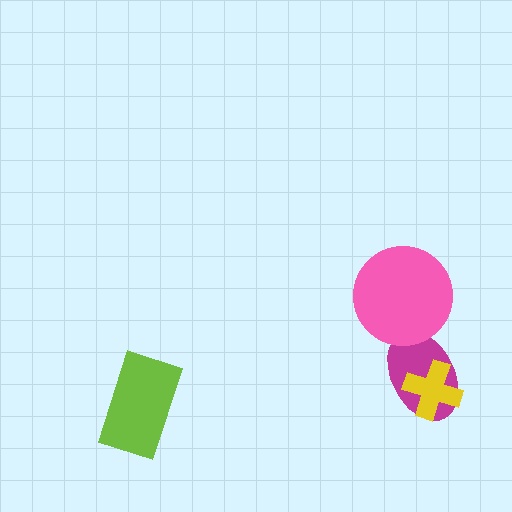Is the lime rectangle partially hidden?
No, no other shape covers it.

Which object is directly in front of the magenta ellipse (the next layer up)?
The yellow cross is directly in front of the magenta ellipse.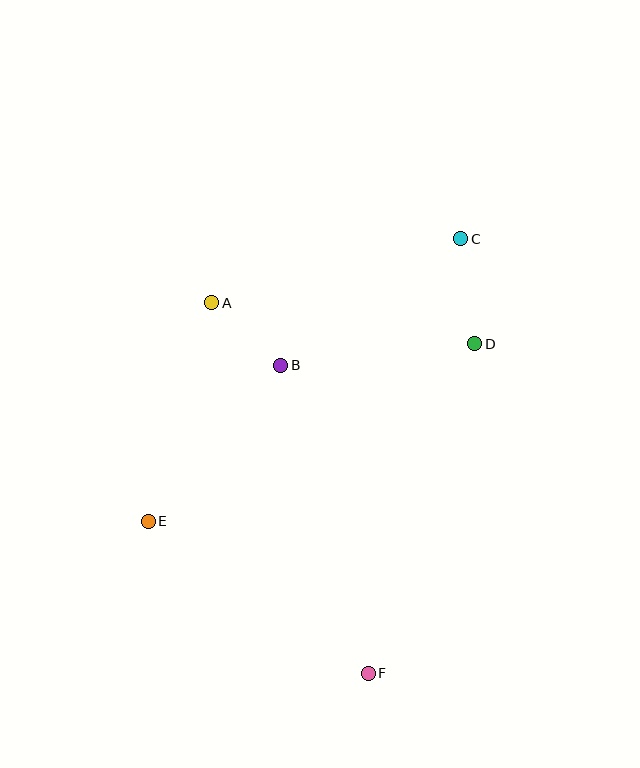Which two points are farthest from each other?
Points C and F are farthest from each other.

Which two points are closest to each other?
Points A and B are closest to each other.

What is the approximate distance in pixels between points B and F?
The distance between B and F is approximately 320 pixels.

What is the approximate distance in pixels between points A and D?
The distance between A and D is approximately 266 pixels.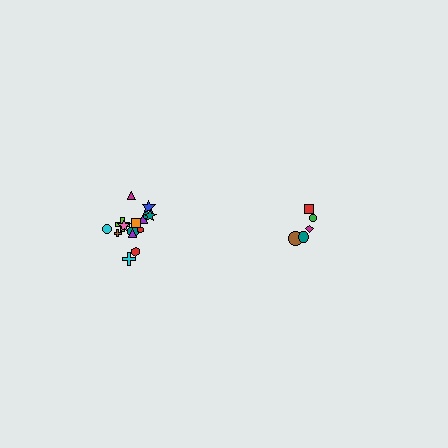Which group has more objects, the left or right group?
The left group.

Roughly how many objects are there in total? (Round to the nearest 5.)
Roughly 20 objects in total.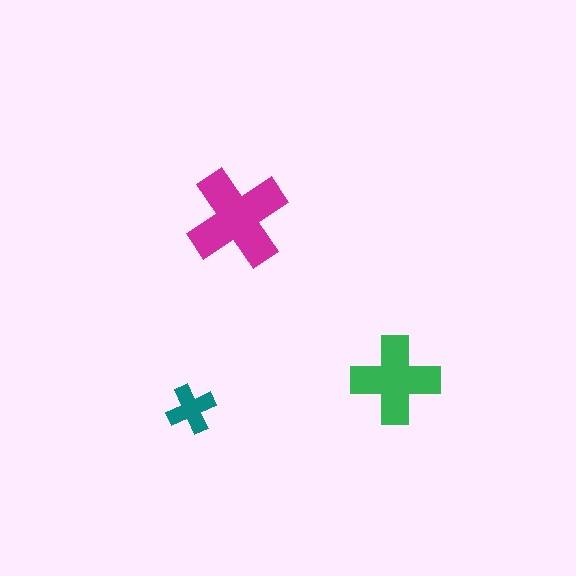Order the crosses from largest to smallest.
the magenta one, the green one, the teal one.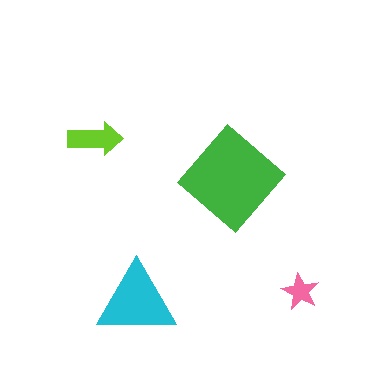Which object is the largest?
The green diamond.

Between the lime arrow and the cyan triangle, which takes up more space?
The cyan triangle.